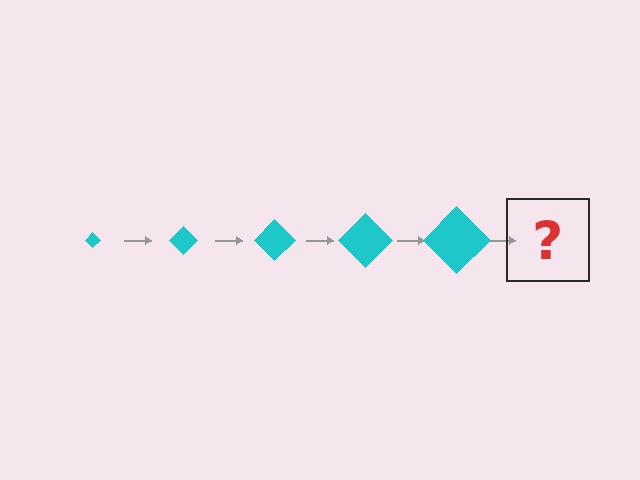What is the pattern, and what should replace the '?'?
The pattern is that the diamond gets progressively larger each step. The '?' should be a cyan diamond, larger than the previous one.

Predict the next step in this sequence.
The next step is a cyan diamond, larger than the previous one.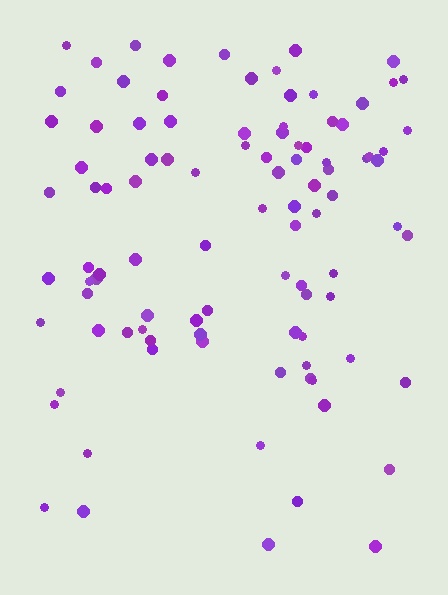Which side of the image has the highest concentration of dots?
The top.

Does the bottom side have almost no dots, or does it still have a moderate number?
Still a moderate number, just noticeably fewer than the top.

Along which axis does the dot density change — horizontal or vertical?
Vertical.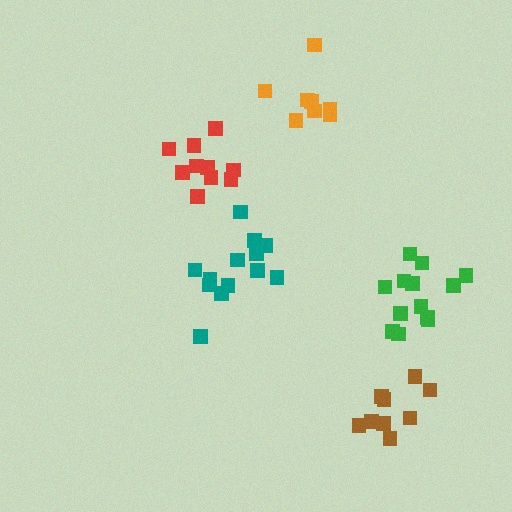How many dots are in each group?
Group 1: 13 dots, Group 2: 10 dots, Group 3: 13 dots, Group 4: 9 dots, Group 5: 8 dots (53 total).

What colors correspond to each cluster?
The clusters are colored: teal, red, green, brown, orange.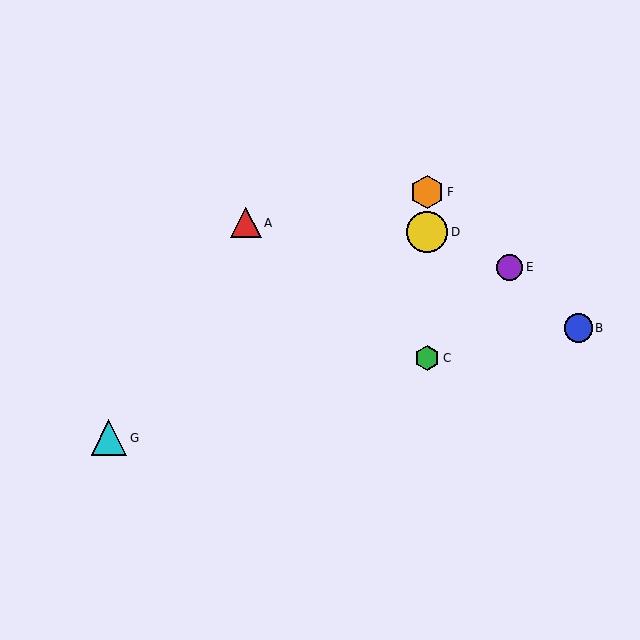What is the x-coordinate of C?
Object C is at x≈427.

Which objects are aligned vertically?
Objects C, D, F are aligned vertically.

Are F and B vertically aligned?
No, F is at x≈427 and B is at x≈578.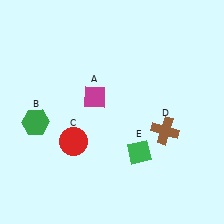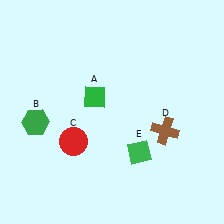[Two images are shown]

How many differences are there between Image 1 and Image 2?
There is 1 difference between the two images.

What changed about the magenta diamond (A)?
In Image 1, A is magenta. In Image 2, it changed to green.